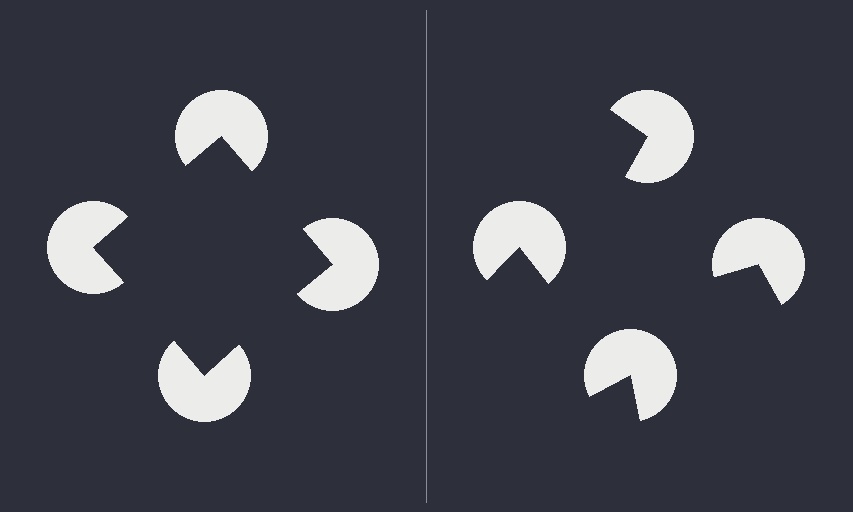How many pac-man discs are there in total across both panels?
8 — 4 on each side.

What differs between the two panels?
The pac-man discs are positioned identically on both sides; only the wedge orientations differ. On the left they align to a square; on the right they are misaligned.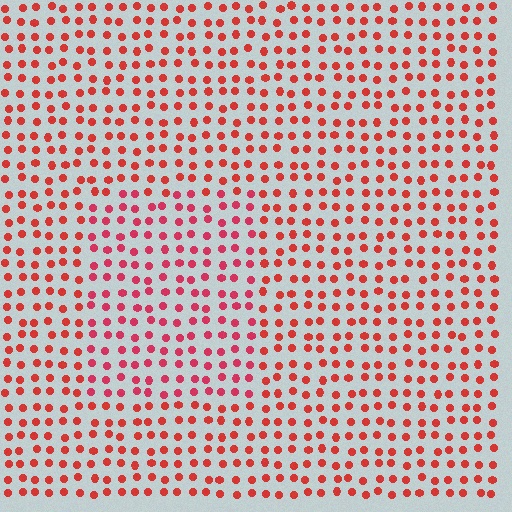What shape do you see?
I see a rectangle.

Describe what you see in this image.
The image is filled with small red elements in a uniform arrangement. A rectangle-shaped region is visible where the elements are tinted to a slightly different hue, forming a subtle color boundary.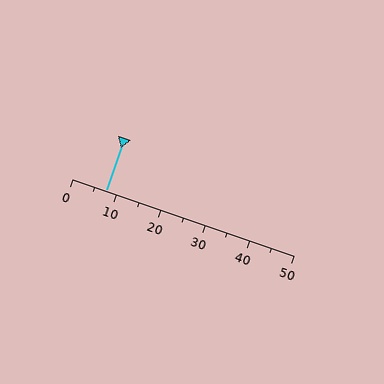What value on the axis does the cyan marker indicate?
The marker indicates approximately 7.5.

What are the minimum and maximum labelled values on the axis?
The axis runs from 0 to 50.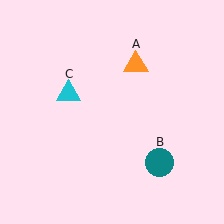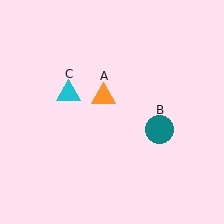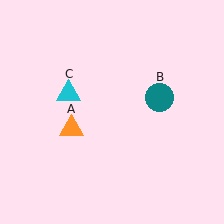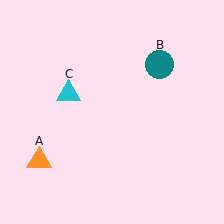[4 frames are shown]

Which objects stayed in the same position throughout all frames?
Cyan triangle (object C) remained stationary.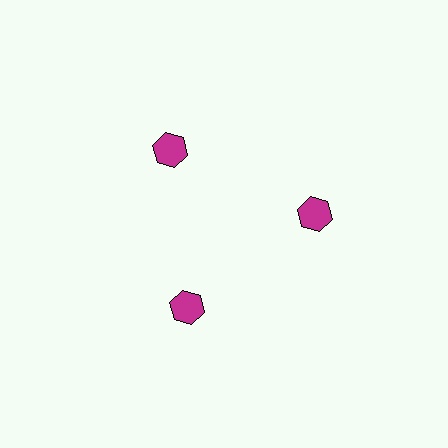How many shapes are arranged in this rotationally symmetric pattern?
There are 3 shapes, arranged in 3 groups of 1.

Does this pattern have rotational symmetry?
Yes, this pattern has 3-fold rotational symmetry. It looks the same after rotating 120 degrees around the center.